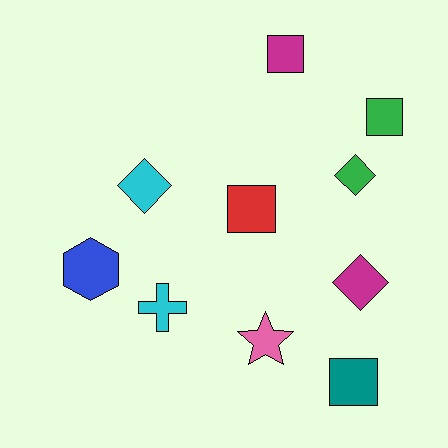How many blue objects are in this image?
There is 1 blue object.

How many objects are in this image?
There are 10 objects.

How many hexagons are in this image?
There is 1 hexagon.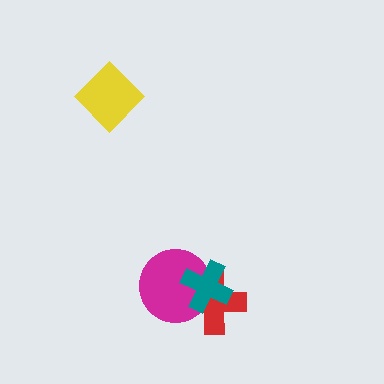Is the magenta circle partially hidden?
Yes, it is partially covered by another shape.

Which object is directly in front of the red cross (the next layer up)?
The magenta circle is directly in front of the red cross.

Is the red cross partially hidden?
Yes, it is partially covered by another shape.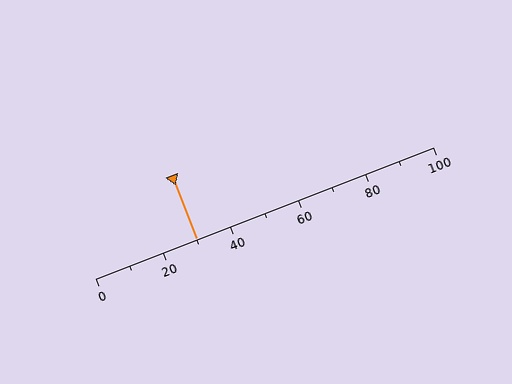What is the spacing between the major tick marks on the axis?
The major ticks are spaced 20 apart.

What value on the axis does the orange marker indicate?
The marker indicates approximately 30.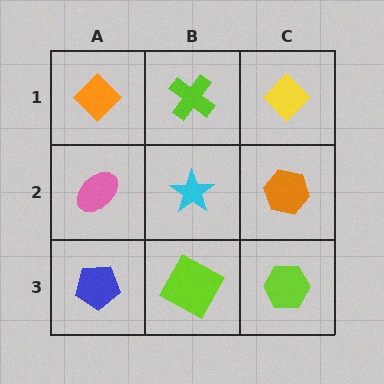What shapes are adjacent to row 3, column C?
An orange hexagon (row 2, column C), a lime square (row 3, column B).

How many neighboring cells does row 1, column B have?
3.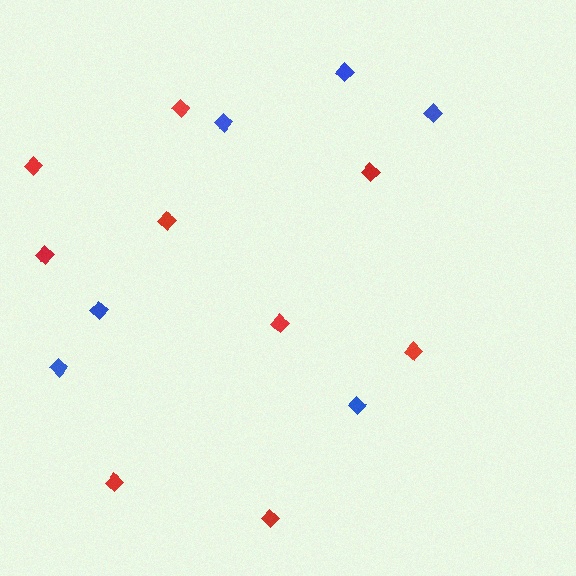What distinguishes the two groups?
There are 2 groups: one group of red diamonds (9) and one group of blue diamonds (6).